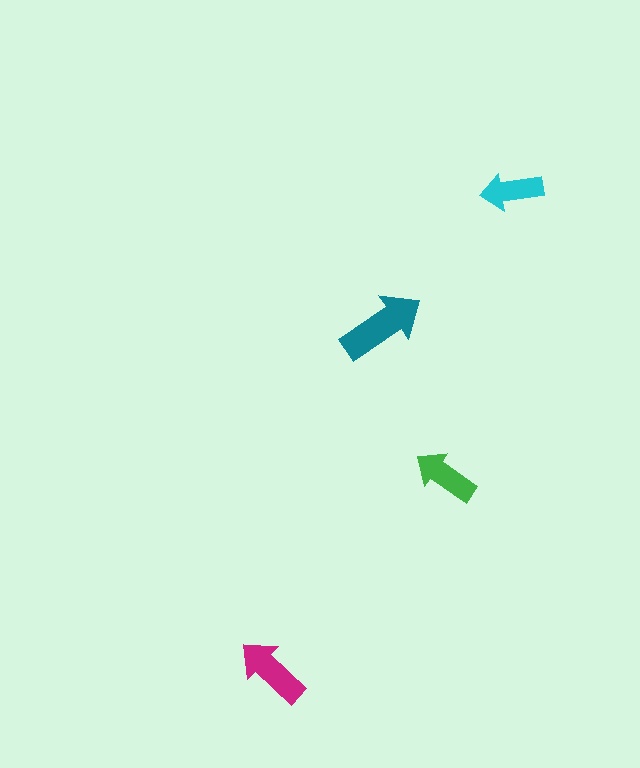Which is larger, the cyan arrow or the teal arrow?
The teal one.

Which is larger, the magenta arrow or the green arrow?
The magenta one.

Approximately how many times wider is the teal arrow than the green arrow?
About 1.5 times wider.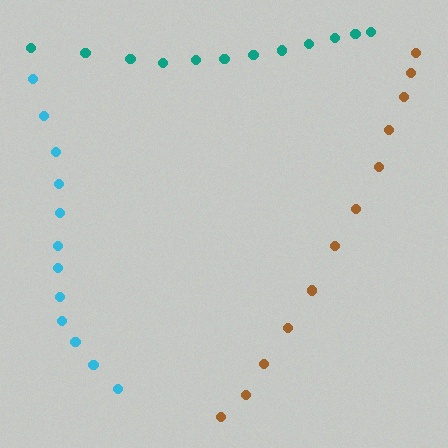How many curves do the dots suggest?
There are 3 distinct paths.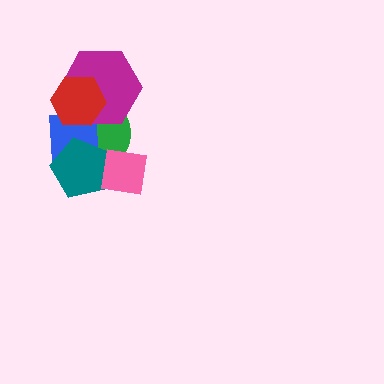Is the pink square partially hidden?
No, no other shape covers it.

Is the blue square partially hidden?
Yes, it is partially covered by another shape.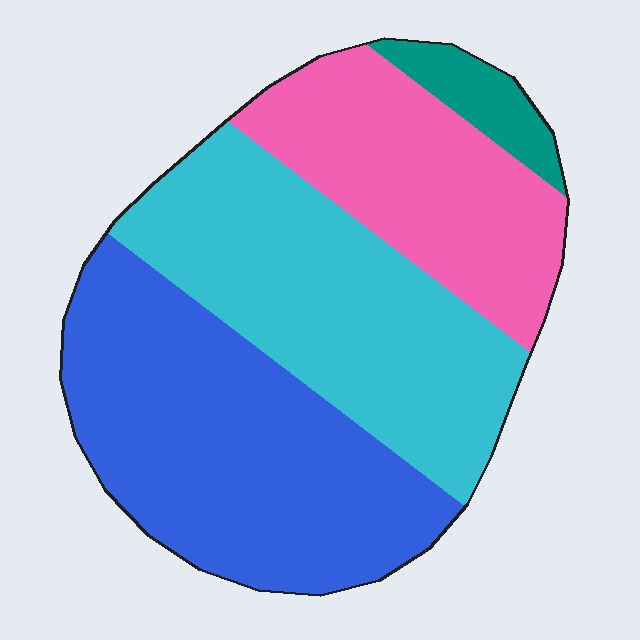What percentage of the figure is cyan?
Cyan takes up about one third (1/3) of the figure.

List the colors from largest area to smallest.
From largest to smallest: blue, cyan, pink, teal.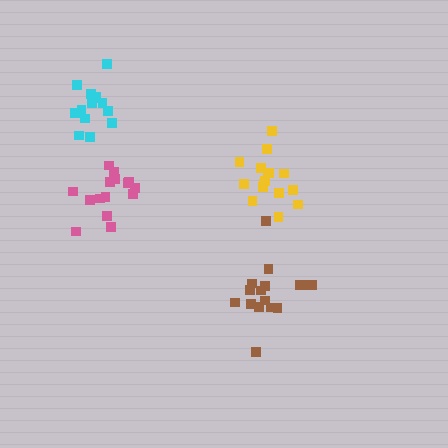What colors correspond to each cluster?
The clusters are colored: brown, yellow, cyan, pink.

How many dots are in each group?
Group 1: 16 dots, Group 2: 16 dots, Group 3: 15 dots, Group 4: 15 dots (62 total).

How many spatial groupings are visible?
There are 4 spatial groupings.